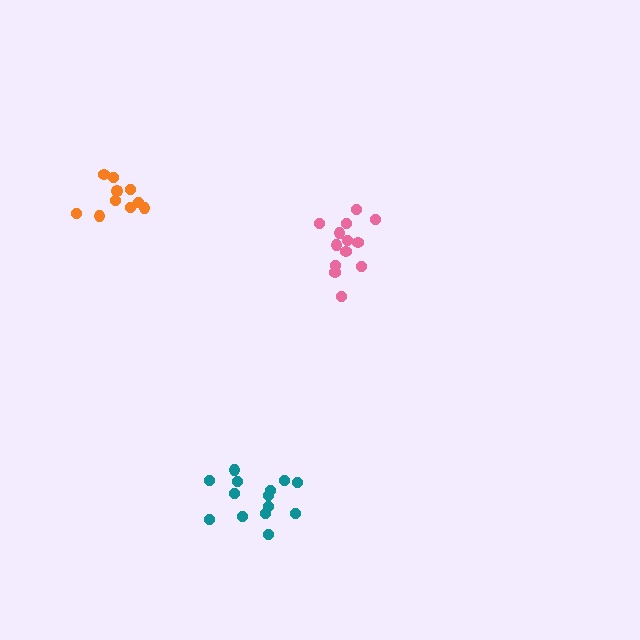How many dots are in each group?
Group 1: 13 dots, Group 2: 14 dots, Group 3: 10 dots (37 total).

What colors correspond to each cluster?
The clusters are colored: pink, teal, orange.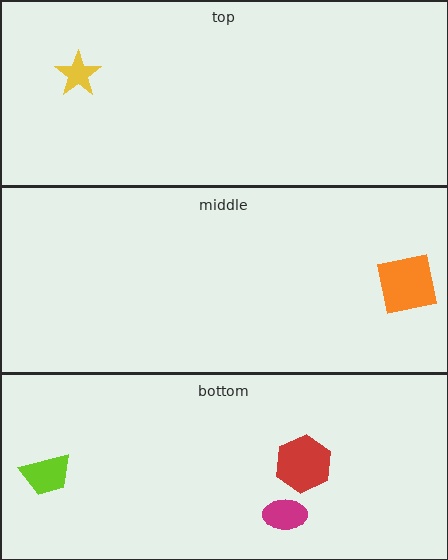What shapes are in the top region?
The yellow star.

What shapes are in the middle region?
The orange square.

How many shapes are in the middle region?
1.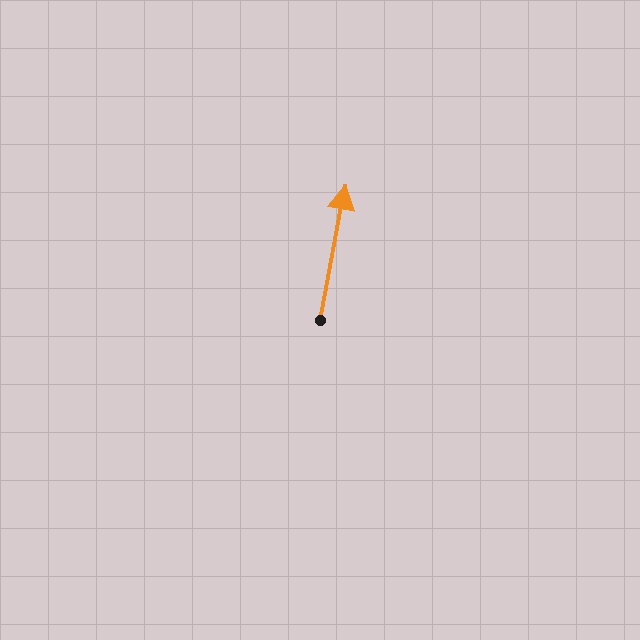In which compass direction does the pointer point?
North.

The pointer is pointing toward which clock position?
Roughly 12 o'clock.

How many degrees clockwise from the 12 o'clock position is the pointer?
Approximately 11 degrees.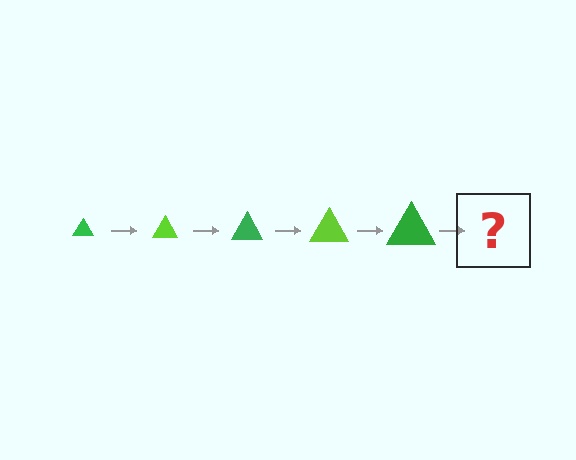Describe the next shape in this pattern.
It should be a lime triangle, larger than the previous one.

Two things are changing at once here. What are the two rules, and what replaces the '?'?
The two rules are that the triangle grows larger each step and the color cycles through green and lime. The '?' should be a lime triangle, larger than the previous one.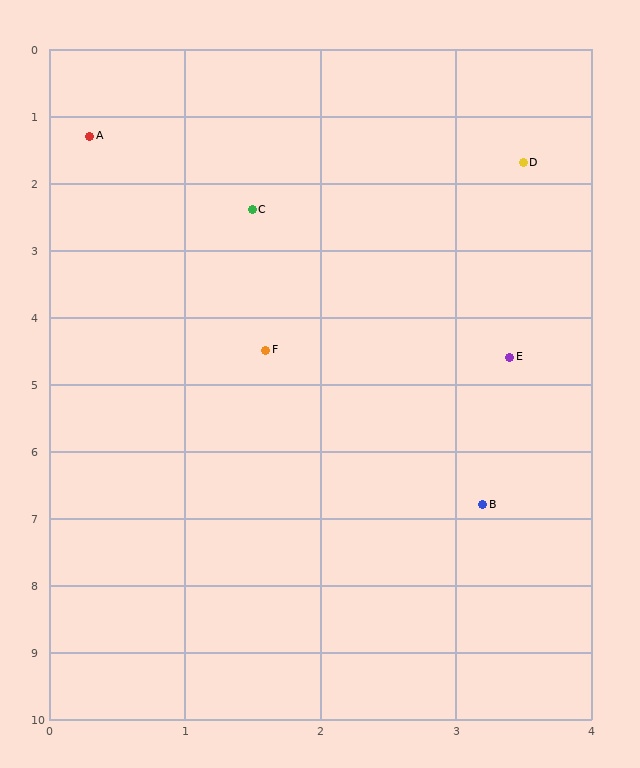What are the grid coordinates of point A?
Point A is at approximately (0.3, 1.3).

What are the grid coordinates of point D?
Point D is at approximately (3.5, 1.7).